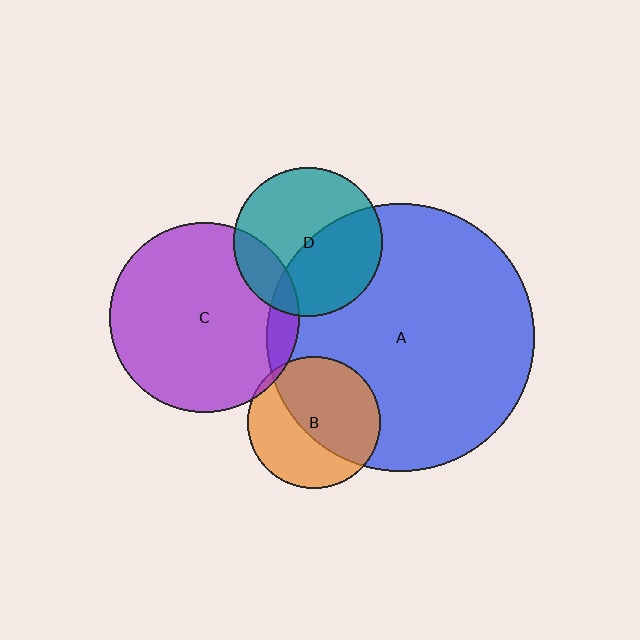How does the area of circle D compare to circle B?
Approximately 1.3 times.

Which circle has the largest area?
Circle A (blue).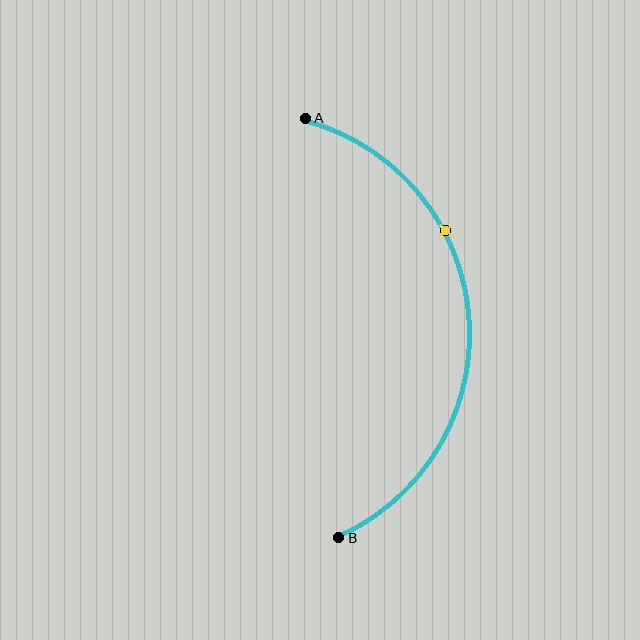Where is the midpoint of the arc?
The arc midpoint is the point on the curve farthest from the straight line joining A and B. It sits to the right of that line.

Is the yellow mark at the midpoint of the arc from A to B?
No. The yellow mark lies on the arc but is closer to endpoint A. The arc midpoint would be at the point on the curve equidistant along the arc from both A and B.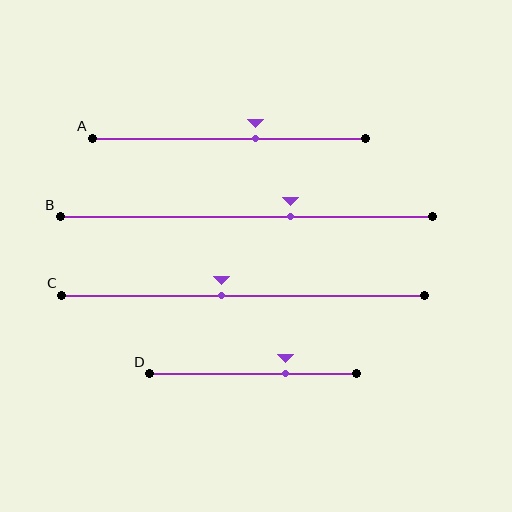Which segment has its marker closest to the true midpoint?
Segment C has its marker closest to the true midpoint.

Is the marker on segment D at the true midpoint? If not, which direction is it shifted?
No, the marker on segment D is shifted to the right by about 16% of the segment length.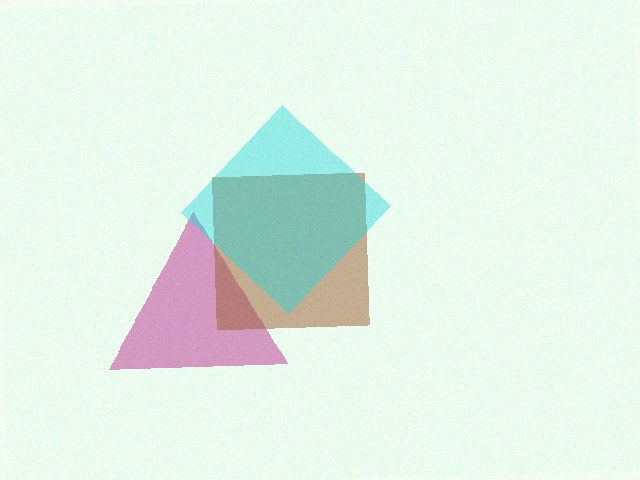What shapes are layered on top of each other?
The layered shapes are: a magenta triangle, a brown square, a cyan diamond.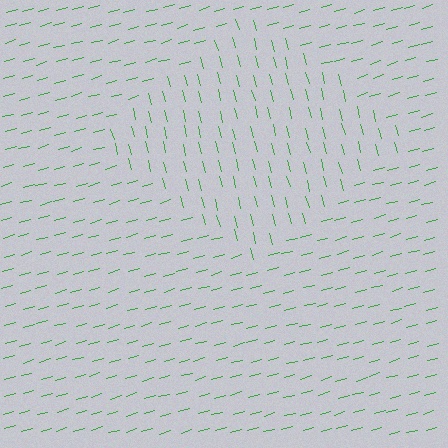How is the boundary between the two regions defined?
The boundary is defined purely by a change in line orientation (approximately 89 degrees difference). All lines are the same color and thickness.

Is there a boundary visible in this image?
Yes, there is a texture boundary formed by a change in line orientation.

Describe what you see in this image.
The image is filled with small green line segments. A diamond region in the image has lines oriented differently from the surrounding lines, creating a visible texture boundary.